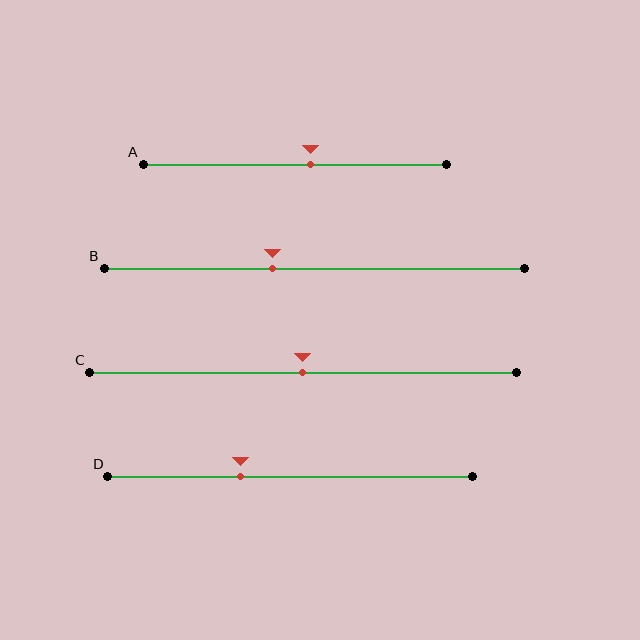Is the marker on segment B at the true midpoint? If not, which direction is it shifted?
No, the marker on segment B is shifted to the left by about 10% of the segment length.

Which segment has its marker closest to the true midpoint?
Segment C has its marker closest to the true midpoint.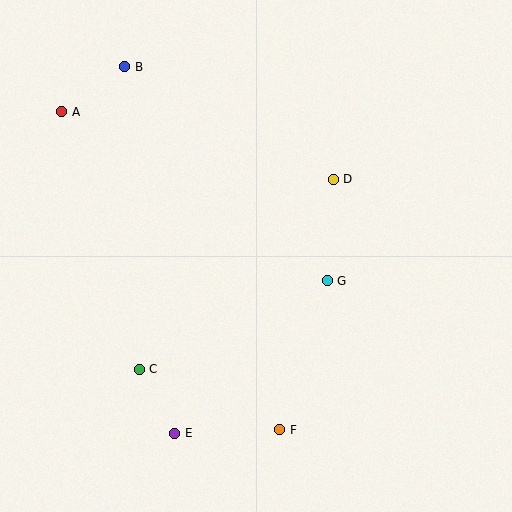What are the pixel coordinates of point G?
Point G is at (327, 281).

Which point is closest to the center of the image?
Point G at (327, 281) is closest to the center.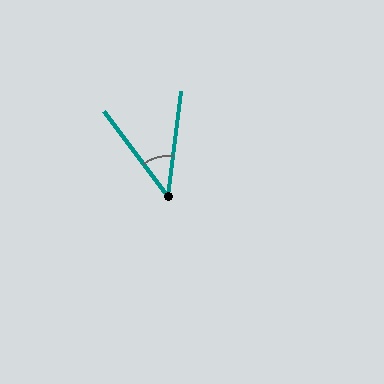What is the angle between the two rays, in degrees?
Approximately 44 degrees.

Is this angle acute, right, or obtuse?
It is acute.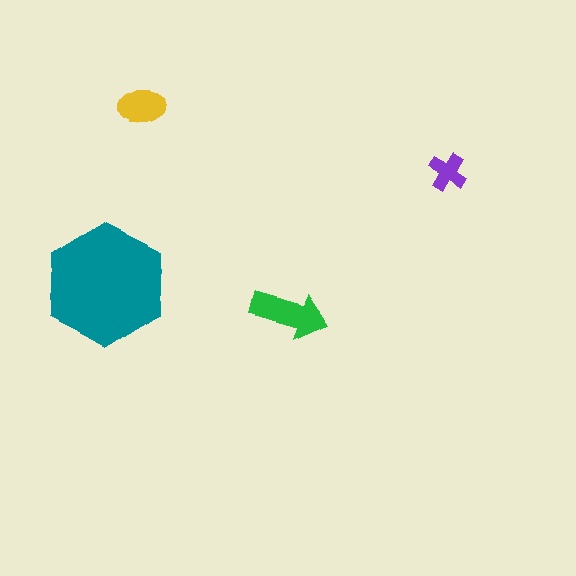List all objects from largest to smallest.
The teal hexagon, the green arrow, the yellow ellipse, the purple cross.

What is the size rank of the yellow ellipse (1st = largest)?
3rd.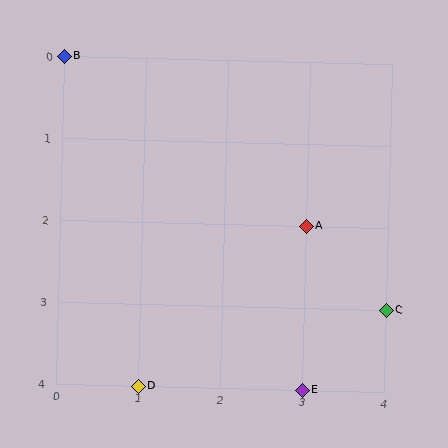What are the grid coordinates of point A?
Point A is at grid coordinates (3, 2).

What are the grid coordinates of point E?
Point E is at grid coordinates (3, 4).